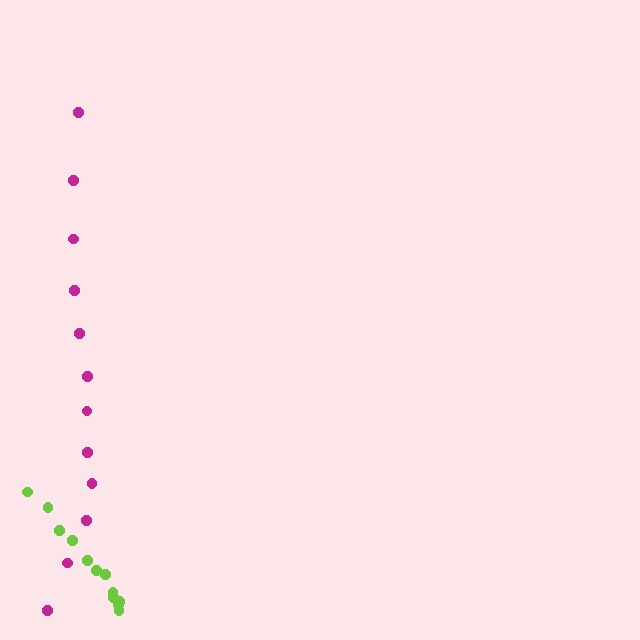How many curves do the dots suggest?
There are 2 distinct paths.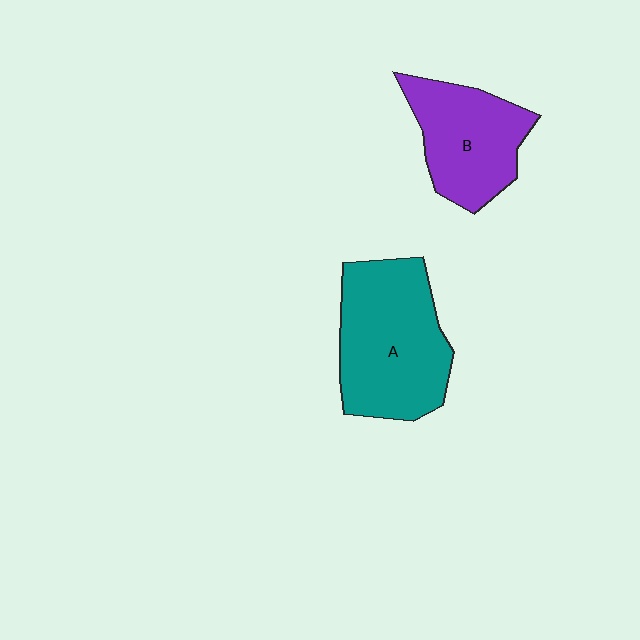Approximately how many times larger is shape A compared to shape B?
Approximately 1.4 times.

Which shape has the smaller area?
Shape B (purple).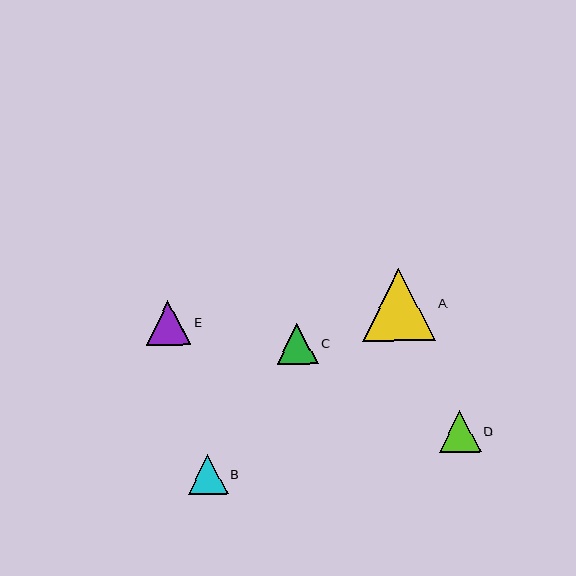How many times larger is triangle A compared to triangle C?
Triangle A is approximately 1.8 times the size of triangle C.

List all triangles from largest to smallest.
From largest to smallest: A, E, D, C, B.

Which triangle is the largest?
Triangle A is the largest with a size of approximately 73 pixels.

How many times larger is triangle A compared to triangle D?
Triangle A is approximately 1.7 times the size of triangle D.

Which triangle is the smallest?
Triangle B is the smallest with a size of approximately 40 pixels.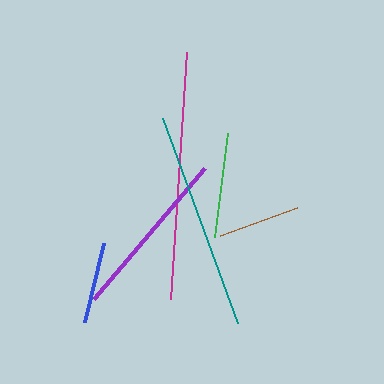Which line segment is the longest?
The magenta line is the longest at approximately 248 pixels.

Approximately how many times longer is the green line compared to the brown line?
The green line is approximately 1.3 times the length of the brown line.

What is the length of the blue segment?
The blue segment is approximately 81 pixels long.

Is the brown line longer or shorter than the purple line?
The purple line is longer than the brown line.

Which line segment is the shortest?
The blue line is the shortest at approximately 81 pixels.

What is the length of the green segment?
The green segment is approximately 105 pixels long.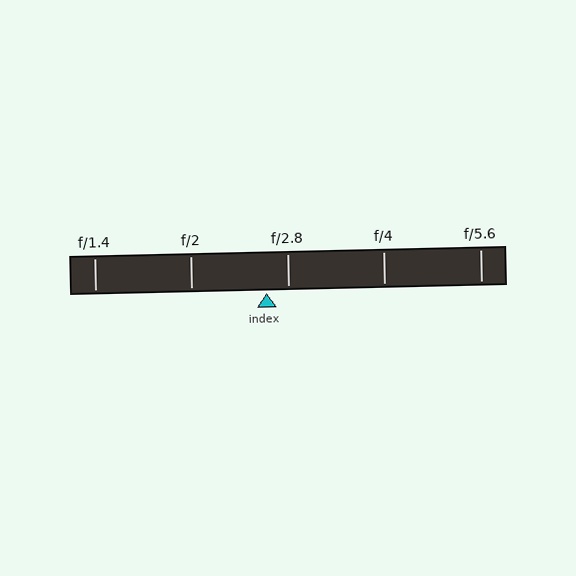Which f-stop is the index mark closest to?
The index mark is closest to f/2.8.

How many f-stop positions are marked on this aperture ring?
There are 5 f-stop positions marked.